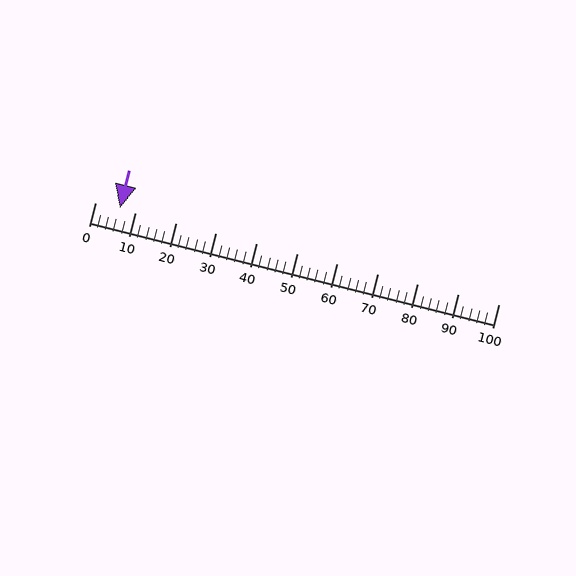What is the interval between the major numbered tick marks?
The major tick marks are spaced 10 units apart.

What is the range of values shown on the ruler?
The ruler shows values from 0 to 100.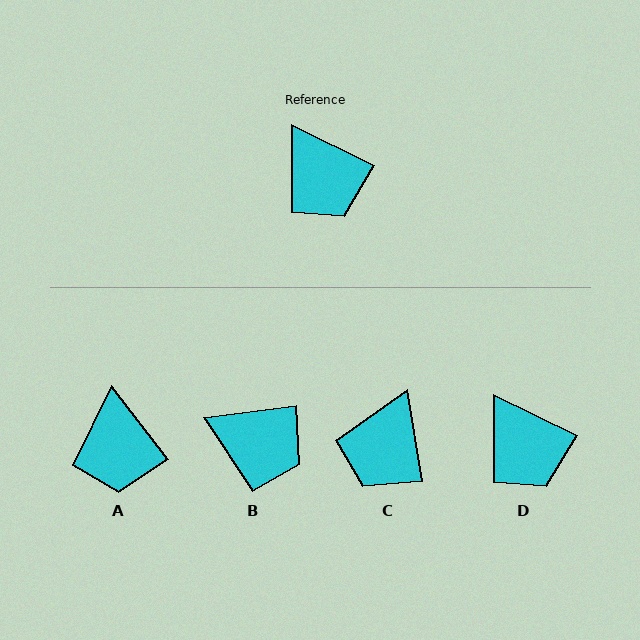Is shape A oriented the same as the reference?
No, it is off by about 26 degrees.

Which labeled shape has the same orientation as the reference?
D.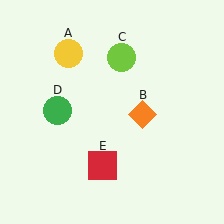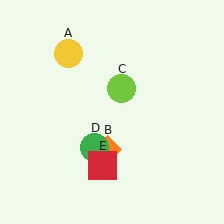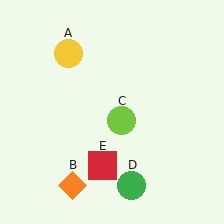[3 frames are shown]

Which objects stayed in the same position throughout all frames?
Yellow circle (object A) and red square (object E) remained stationary.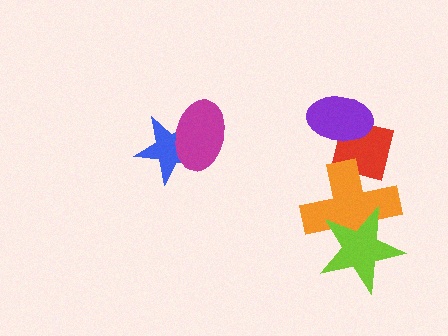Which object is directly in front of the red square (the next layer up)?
The purple ellipse is directly in front of the red square.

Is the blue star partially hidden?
Yes, it is partially covered by another shape.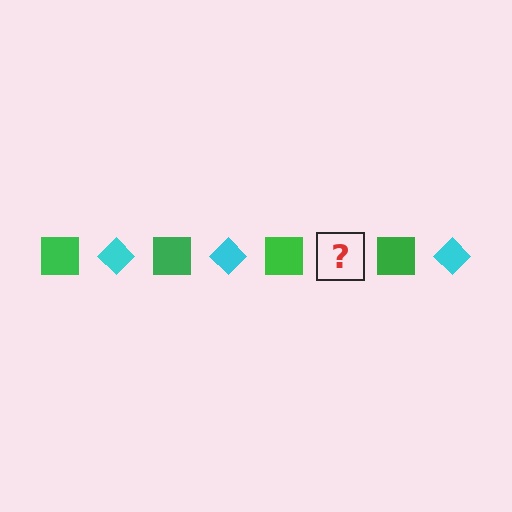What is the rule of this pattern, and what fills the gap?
The rule is that the pattern alternates between green square and cyan diamond. The gap should be filled with a cyan diamond.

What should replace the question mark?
The question mark should be replaced with a cyan diamond.